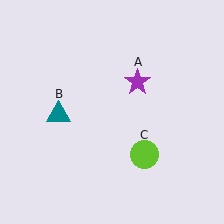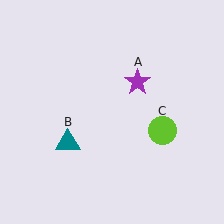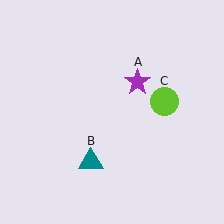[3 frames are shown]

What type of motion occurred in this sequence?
The teal triangle (object B), lime circle (object C) rotated counterclockwise around the center of the scene.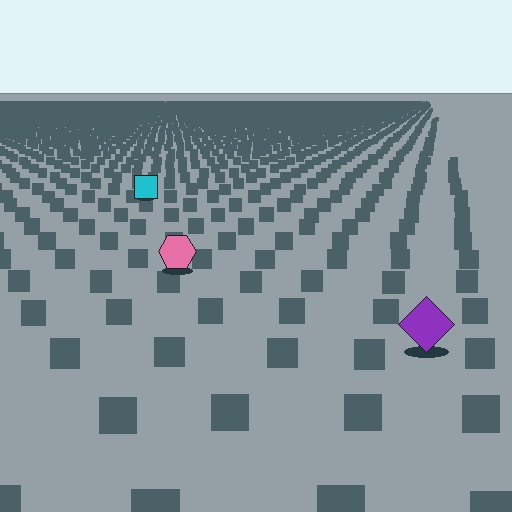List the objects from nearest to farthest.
From nearest to farthest: the purple diamond, the pink hexagon, the cyan square.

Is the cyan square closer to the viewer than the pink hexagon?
No. The pink hexagon is closer — you can tell from the texture gradient: the ground texture is coarser near it.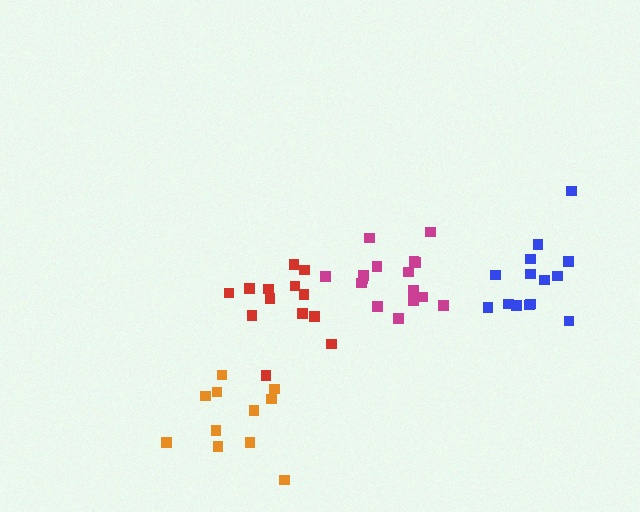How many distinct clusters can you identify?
There are 4 distinct clusters.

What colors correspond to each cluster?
The clusters are colored: magenta, orange, blue, red.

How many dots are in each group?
Group 1: 16 dots, Group 2: 11 dots, Group 3: 14 dots, Group 4: 13 dots (54 total).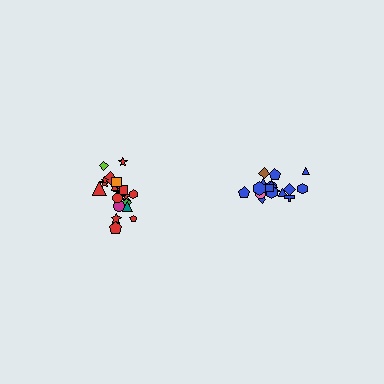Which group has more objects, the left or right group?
The left group.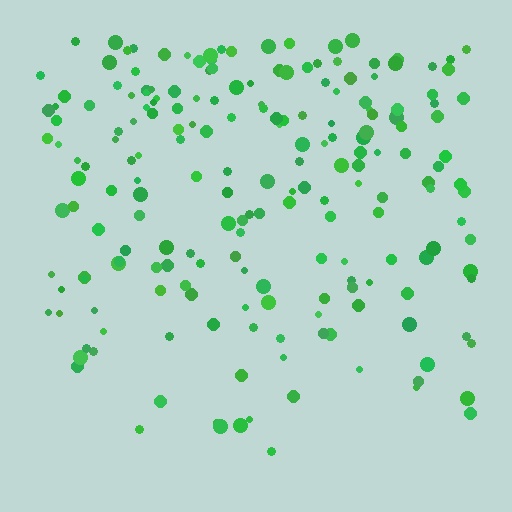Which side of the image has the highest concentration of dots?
The top.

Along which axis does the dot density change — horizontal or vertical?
Vertical.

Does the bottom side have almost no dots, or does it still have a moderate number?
Still a moderate number, just noticeably fewer than the top.